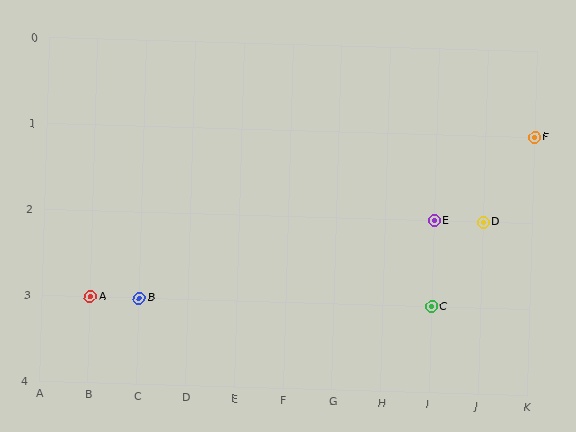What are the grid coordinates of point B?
Point B is at grid coordinates (C, 3).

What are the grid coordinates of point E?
Point E is at grid coordinates (I, 2).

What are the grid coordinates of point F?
Point F is at grid coordinates (K, 1).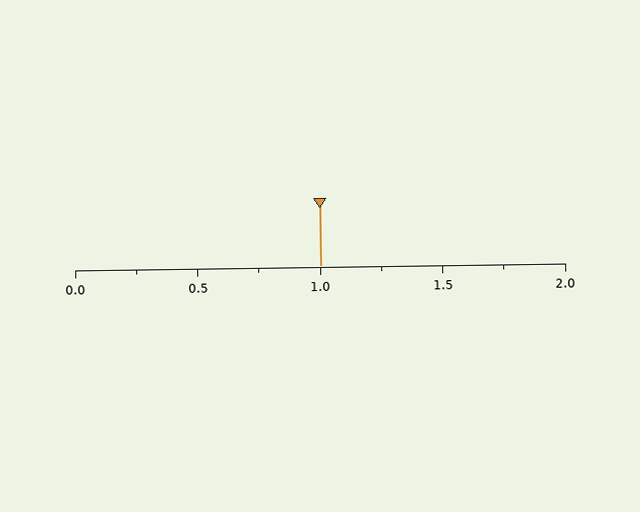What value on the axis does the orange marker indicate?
The marker indicates approximately 1.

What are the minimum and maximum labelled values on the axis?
The axis runs from 0.0 to 2.0.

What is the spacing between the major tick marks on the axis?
The major ticks are spaced 0.5 apart.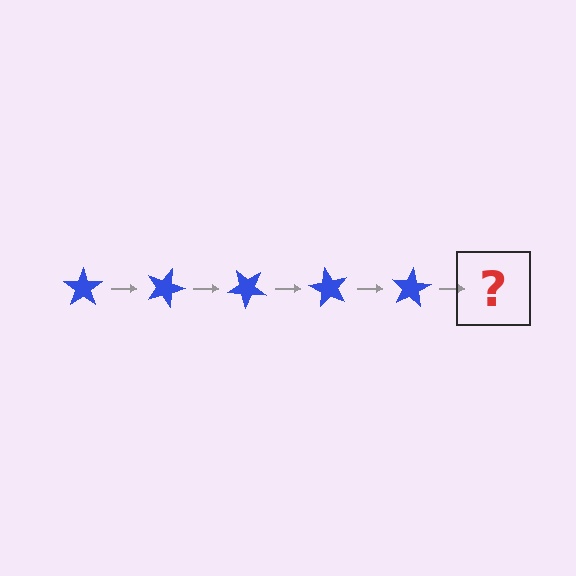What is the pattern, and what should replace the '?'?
The pattern is that the star rotates 20 degrees each step. The '?' should be a blue star rotated 100 degrees.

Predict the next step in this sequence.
The next step is a blue star rotated 100 degrees.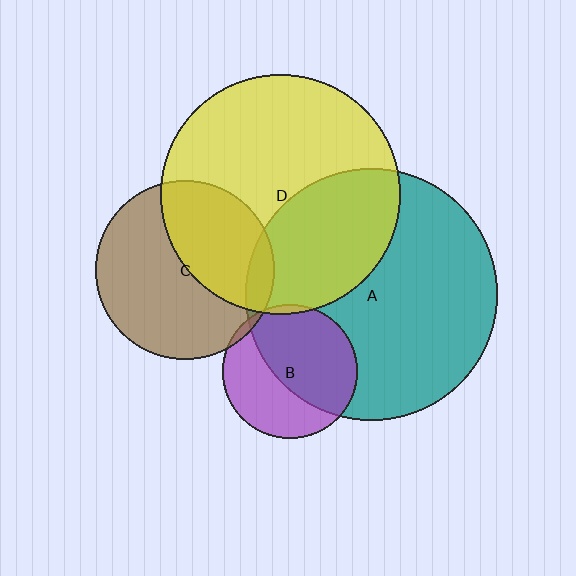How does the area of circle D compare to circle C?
Approximately 1.8 times.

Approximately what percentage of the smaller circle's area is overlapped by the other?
Approximately 55%.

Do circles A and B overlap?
Yes.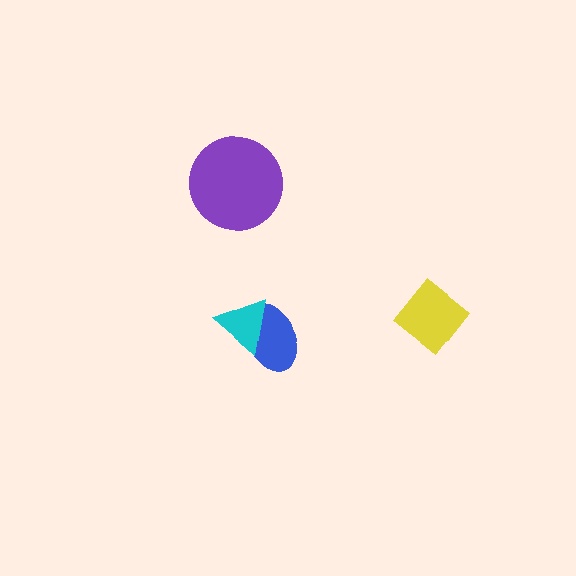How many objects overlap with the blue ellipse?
1 object overlaps with the blue ellipse.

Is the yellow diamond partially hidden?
No, no other shape covers it.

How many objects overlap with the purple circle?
0 objects overlap with the purple circle.